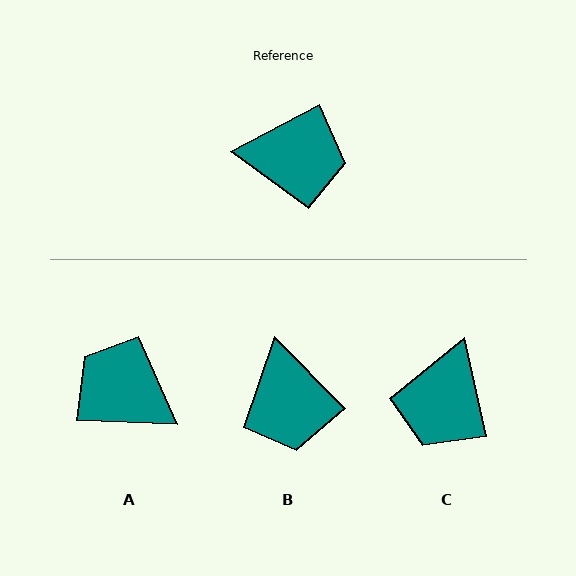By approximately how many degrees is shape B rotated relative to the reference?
Approximately 73 degrees clockwise.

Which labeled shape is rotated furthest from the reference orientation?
A, about 150 degrees away.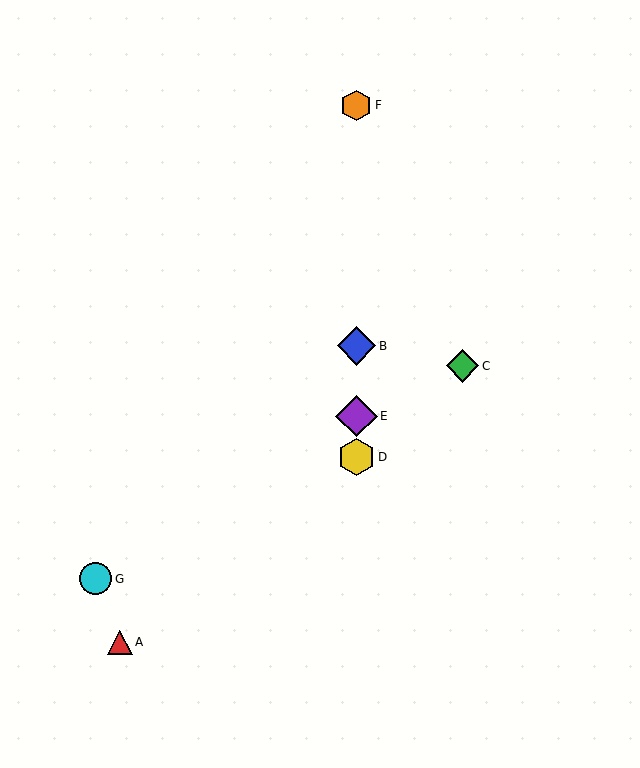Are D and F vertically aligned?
Yes, both are at x≈356.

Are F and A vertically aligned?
No, F is at x≈356 and A is at x≈120.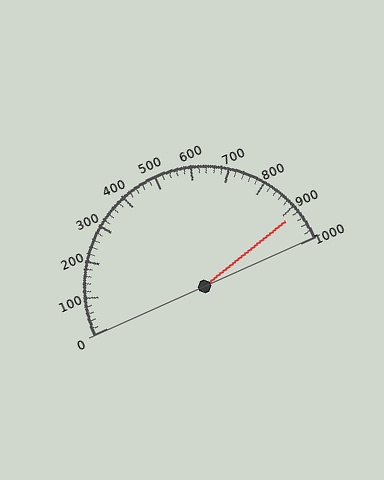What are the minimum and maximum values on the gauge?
The gauge ranges from 0 to 1000.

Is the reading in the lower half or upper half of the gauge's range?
The reading is in the upper half of the range (0 to 1000).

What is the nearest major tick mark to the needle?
The nearest major tick mark is 900.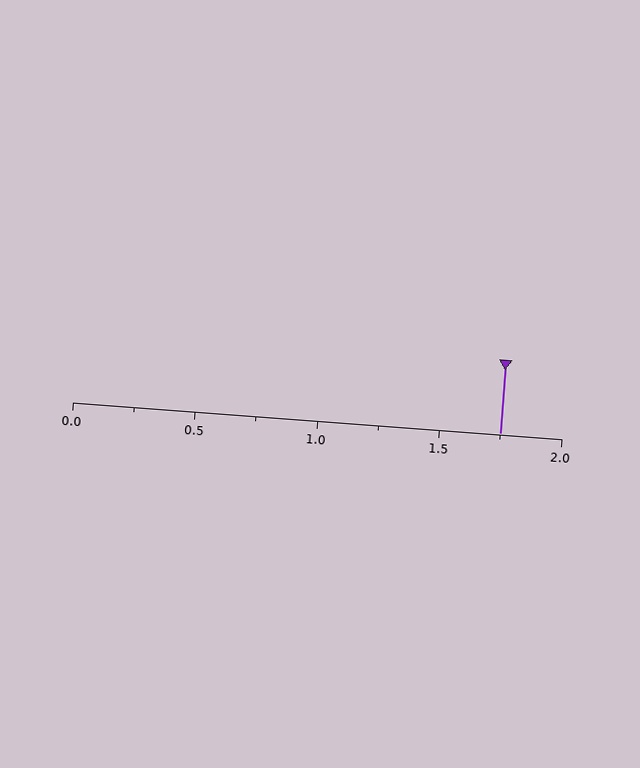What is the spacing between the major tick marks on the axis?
The major ticks are spaced 0.5 apart.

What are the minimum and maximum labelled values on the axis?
The axis runs from 0.0 to 2.0.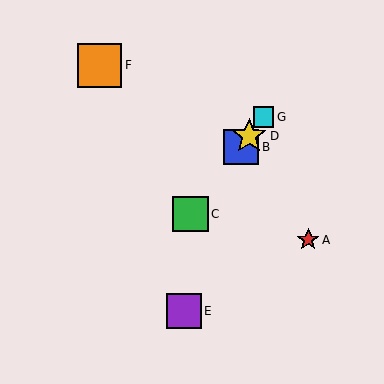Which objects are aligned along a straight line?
Objects B, C, D, G are aligned along a straight line.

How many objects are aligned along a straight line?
4 objects (B, C, D, G) are aligned along a straight line.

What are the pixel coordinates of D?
Object D is at (249, 136).